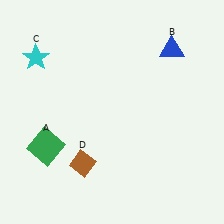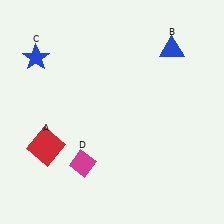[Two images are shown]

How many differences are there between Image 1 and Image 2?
There are 3 differences between the two images.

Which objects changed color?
A changed from green to red. C changed from cyan to blue. D changed from brown to magenta.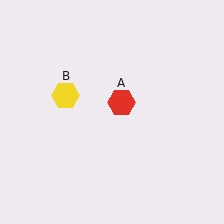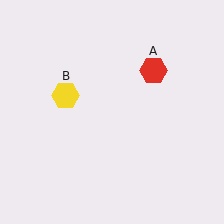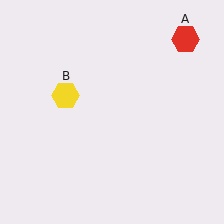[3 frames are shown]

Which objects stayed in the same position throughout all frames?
Yellow hexagon (object B) remained stationary.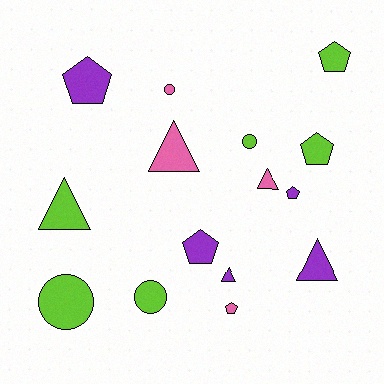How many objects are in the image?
There are 15 objects.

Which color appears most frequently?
Lime, with 6 objects.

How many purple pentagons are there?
There are 3 purple pentagons.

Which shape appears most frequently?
Pentagon, with 6 objects.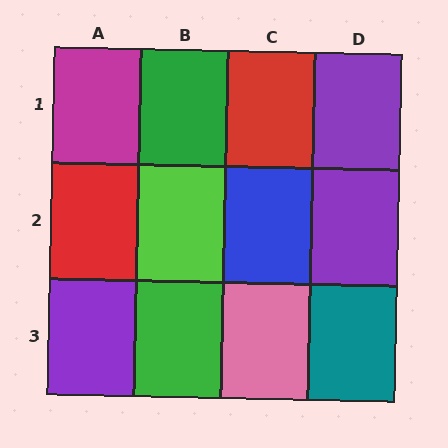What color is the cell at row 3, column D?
Teal.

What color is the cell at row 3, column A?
Purple.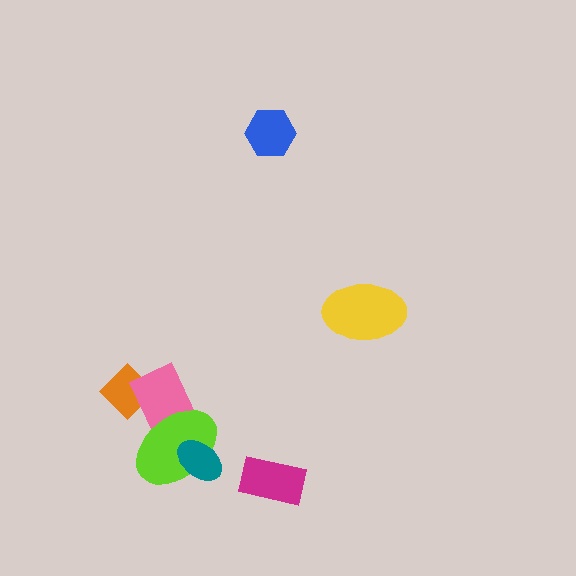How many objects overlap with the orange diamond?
1 object overlaps with the orange diamond.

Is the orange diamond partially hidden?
Yes, it is partially covered by another shape.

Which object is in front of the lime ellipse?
The teal ellipse is in front of the lime ellipse.